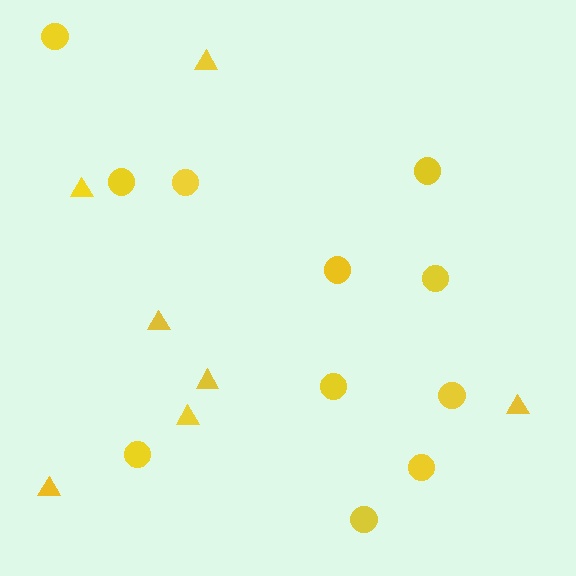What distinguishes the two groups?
There are 2 groups: one group of circles (11) and one group of triangles (7).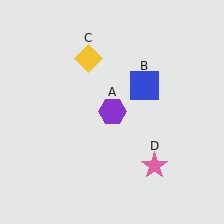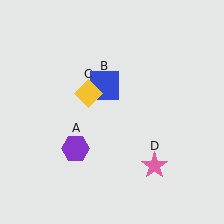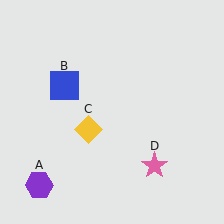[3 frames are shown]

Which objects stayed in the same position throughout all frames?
Pink star (object D) remained stationary.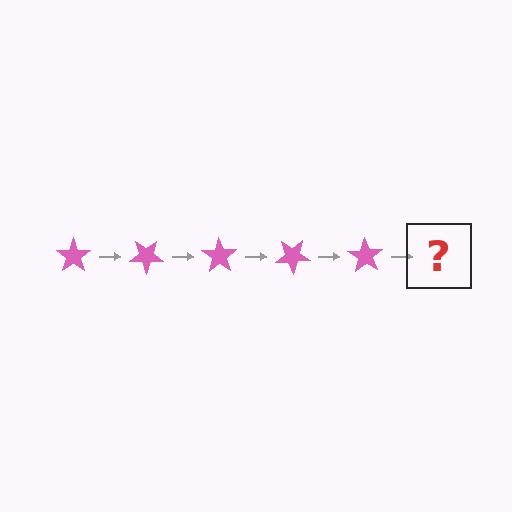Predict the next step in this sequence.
The next step is a pink star rotated 175 degrees.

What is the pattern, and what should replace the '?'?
The pattern is that the star rotates 35 degrees each step. The '?' should be a pink star rotated 175 degrees.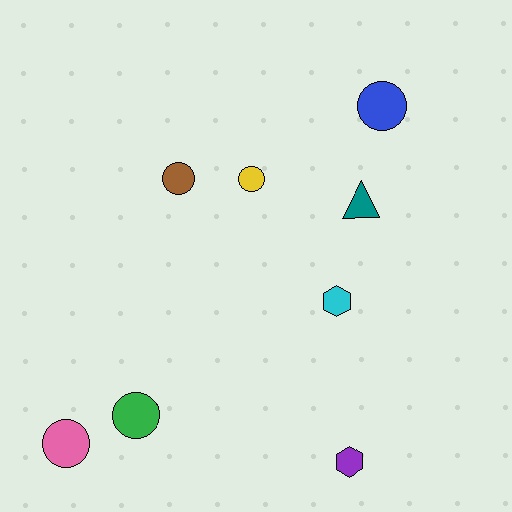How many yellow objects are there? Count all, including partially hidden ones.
There is 1 yellow object.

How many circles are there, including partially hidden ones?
There are 5 circles.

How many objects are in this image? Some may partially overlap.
There are 8 objects.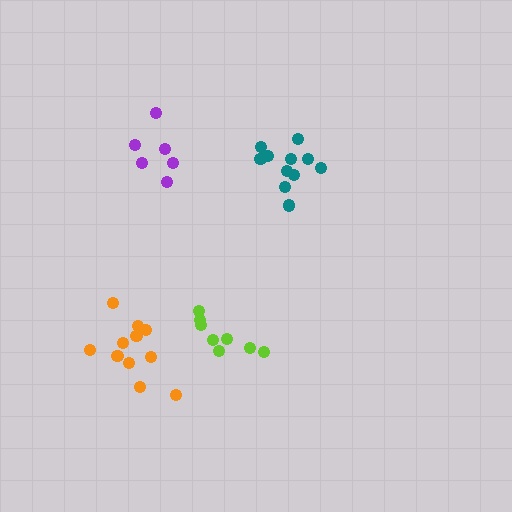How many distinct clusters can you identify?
There are 4 distinct clusters.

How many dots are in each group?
Group 1: 11 dots, Group 2: 8 dots, Group 3: 11 dots, Group 4: 6 dots (36 total).